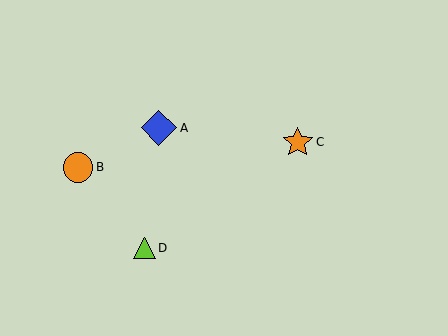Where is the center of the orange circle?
The center of the orange circle is at (78, 167).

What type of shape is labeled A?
Shape A is a blue diamond.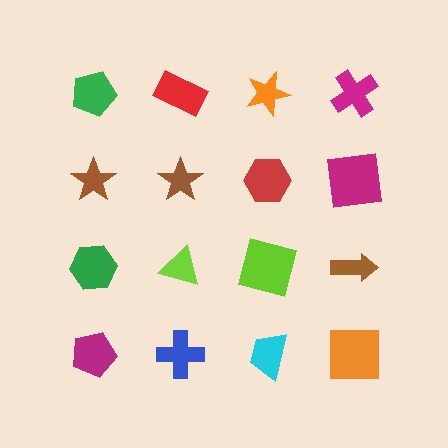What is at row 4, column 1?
A magenta pentagon.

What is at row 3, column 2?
A lime triangle.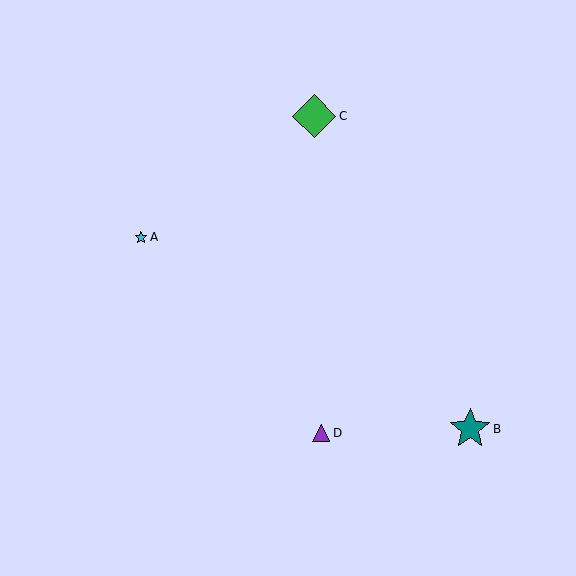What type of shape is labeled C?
Shape C is a green diamond.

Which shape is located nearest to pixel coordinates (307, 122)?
The green diamond (labeled C) at (314, 116) is nearest to that location.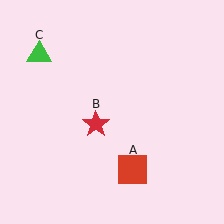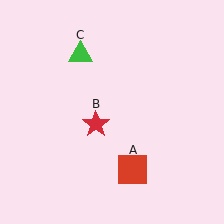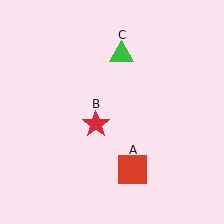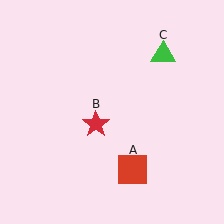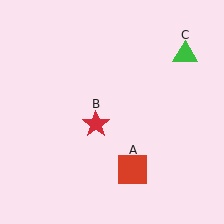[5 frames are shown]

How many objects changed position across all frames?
1 object changed position: green triangle (object C).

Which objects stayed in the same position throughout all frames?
Red square (object A) and red star (object B) remained stationary.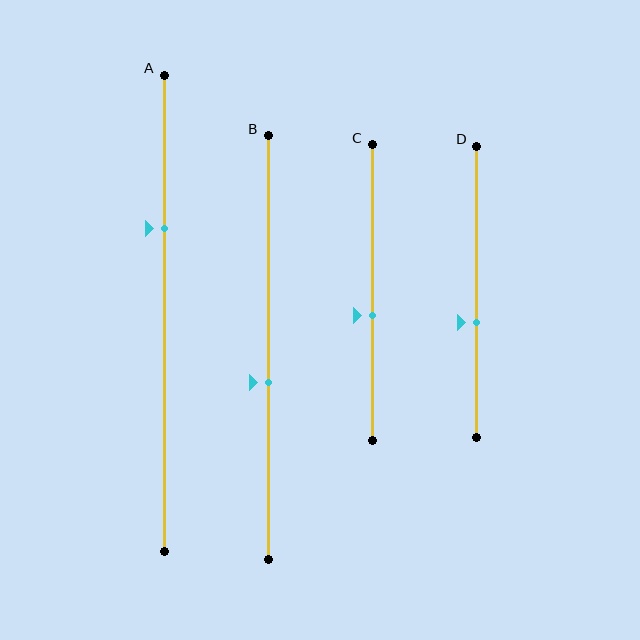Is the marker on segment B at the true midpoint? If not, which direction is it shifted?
No, the marker on segment B is shifted downward by about 8% of the segment length.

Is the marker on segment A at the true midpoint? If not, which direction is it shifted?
No, the marker on segment A is shifted upward by about 18% of the segment length.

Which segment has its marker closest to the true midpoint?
Segment C has its marker closest to the true midpoint.